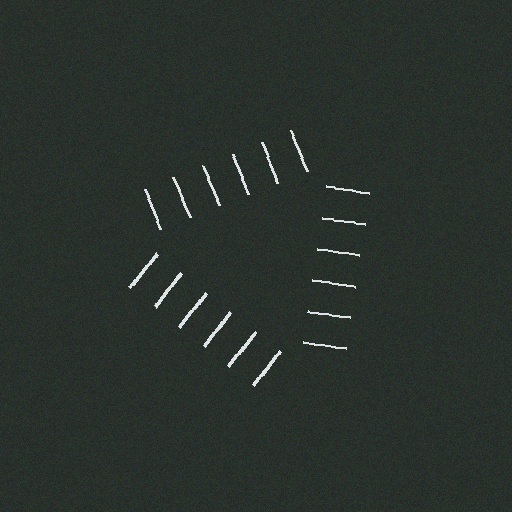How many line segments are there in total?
18 — 6 along each of the 3 edges.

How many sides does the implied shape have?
3 sides — the line-ends trace a triangle.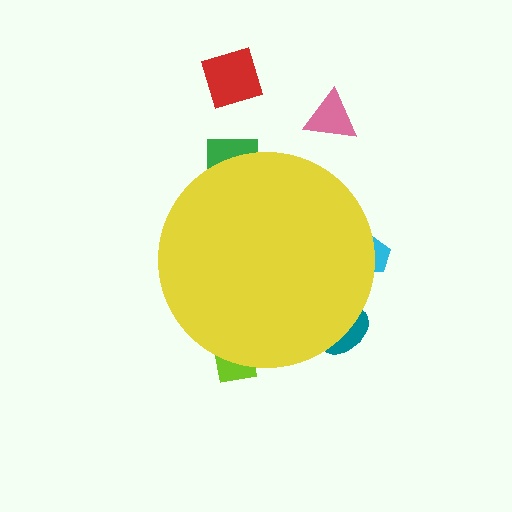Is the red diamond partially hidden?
No, the red diamond is fully visible.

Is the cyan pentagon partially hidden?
Yes, the cyan pentagon is partially hidden behind the yellow circle.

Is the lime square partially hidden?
Yes, the lime square is partially hidden behind the yellow circle.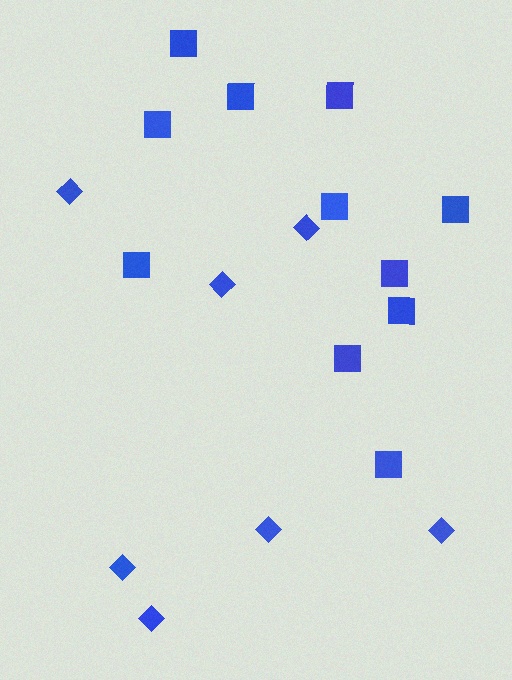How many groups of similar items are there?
There are 2 groups: one group of diamonds (7) and one group of squares (11).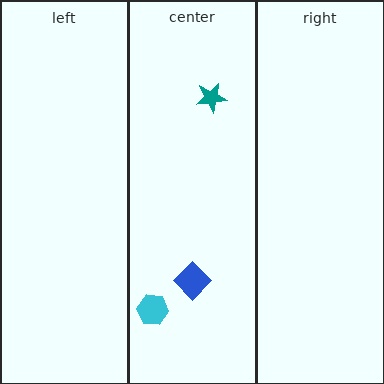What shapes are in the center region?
The cyan hexagon, the teal star, the blue diamond.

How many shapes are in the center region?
3.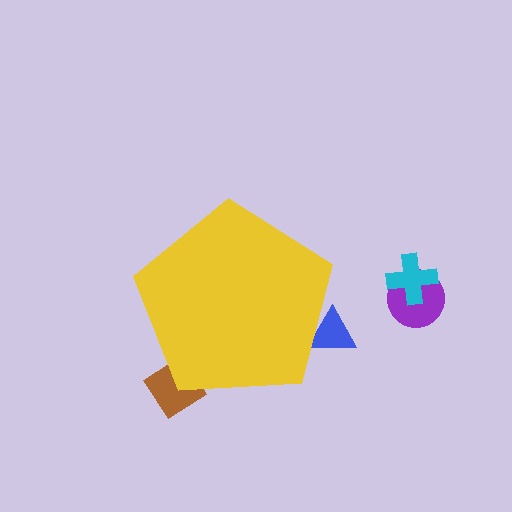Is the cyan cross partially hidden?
No, the cyan cross is fully visible.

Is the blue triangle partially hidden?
Yes, the blue triangle is partially hidden behind the yellow pentagon.